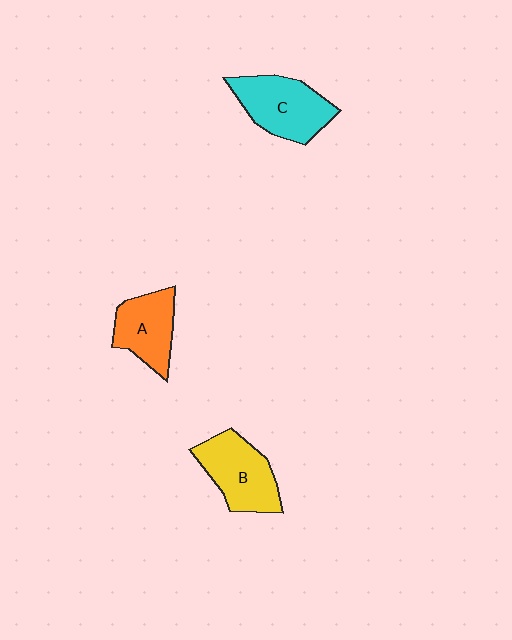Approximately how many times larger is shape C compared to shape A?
Approximately 1.3 times.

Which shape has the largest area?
Shape C (cyan).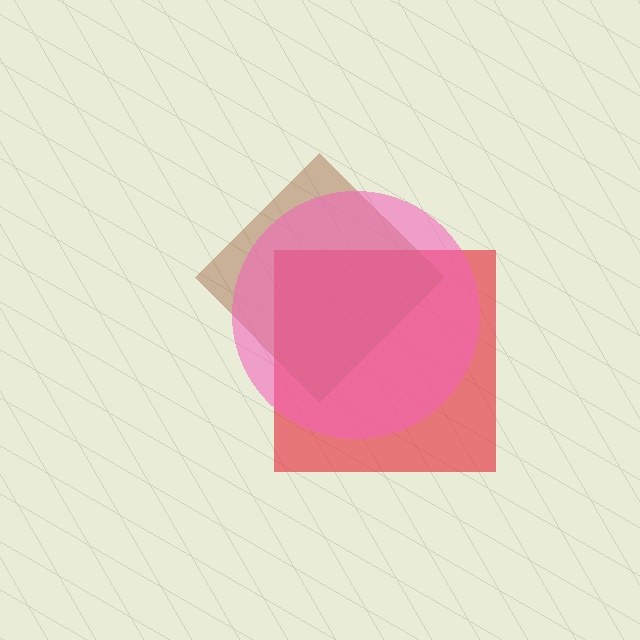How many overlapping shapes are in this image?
There are 3 overlapping shapes in the image.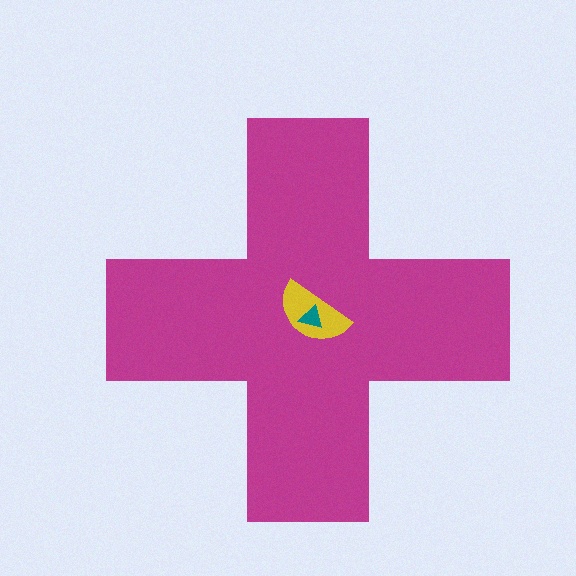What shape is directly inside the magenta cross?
The yellow semicircle.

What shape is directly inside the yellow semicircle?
The teal triangle.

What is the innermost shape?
The teal triangle.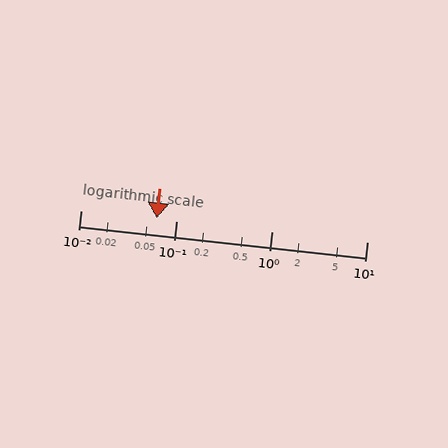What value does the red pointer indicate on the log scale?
The pointer indicates approximately 0.063.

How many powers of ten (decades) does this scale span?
The scale spans 3 decades, from 0.01 to 10.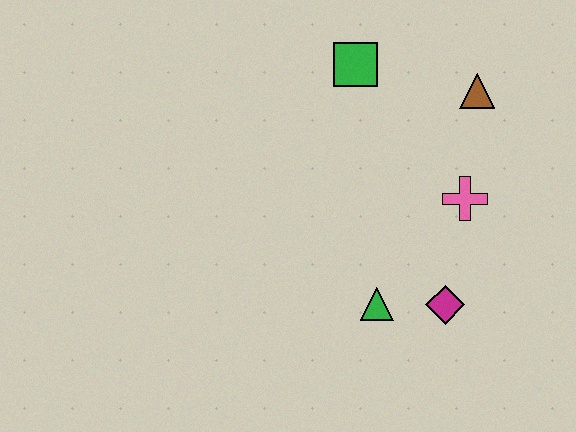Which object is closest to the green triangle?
The magenta diamond is closest to the green triangle.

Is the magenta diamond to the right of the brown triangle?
No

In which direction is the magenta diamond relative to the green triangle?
The magenta diamond is to the right of the green triangle.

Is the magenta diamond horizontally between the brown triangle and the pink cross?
No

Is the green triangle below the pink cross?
Yes